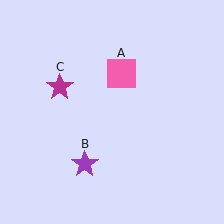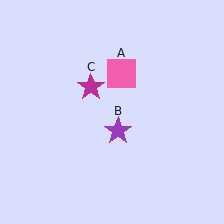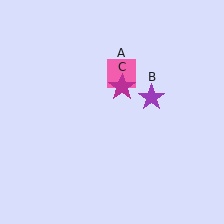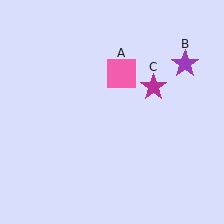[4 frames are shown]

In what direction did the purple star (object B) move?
The purple star (object B) moved up and to the right.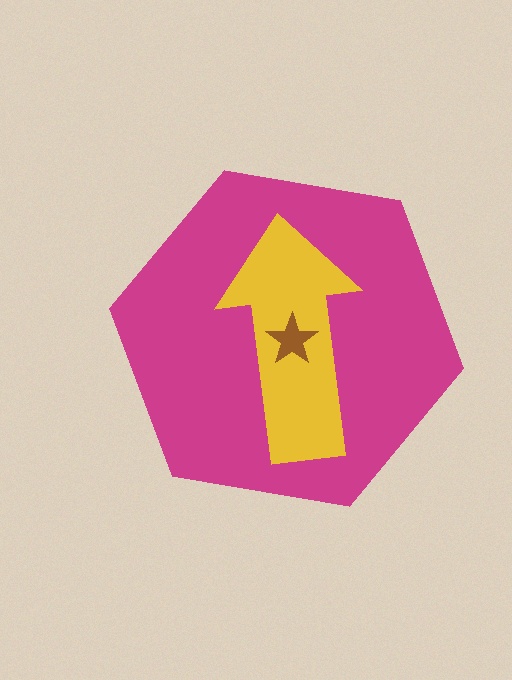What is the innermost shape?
The brown star.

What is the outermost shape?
The magenta hexagon.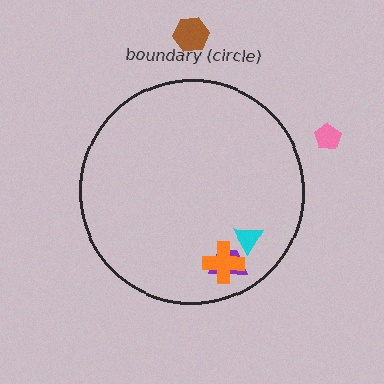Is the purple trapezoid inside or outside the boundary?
Inside.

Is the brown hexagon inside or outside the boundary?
Outside.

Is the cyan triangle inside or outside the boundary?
Inside.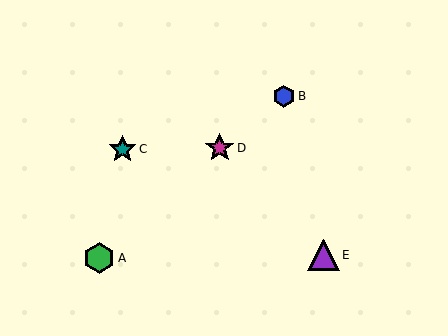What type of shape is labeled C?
Shape C is a teal star.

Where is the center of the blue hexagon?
The center of the blue hexagon is at (284, 96).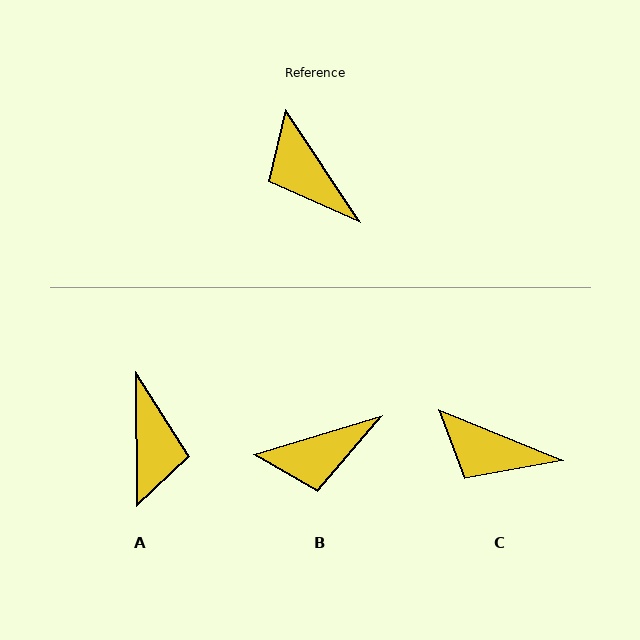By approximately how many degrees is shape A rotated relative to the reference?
Approximately 147 degrees counter-clockwise.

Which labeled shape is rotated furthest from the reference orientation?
A, about 147 degrees away.